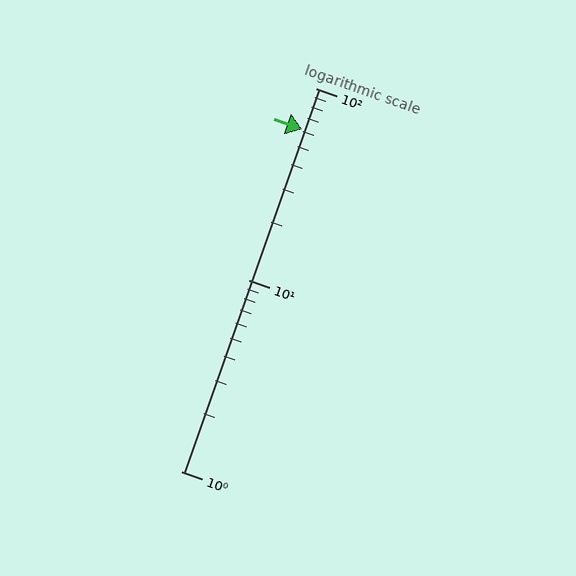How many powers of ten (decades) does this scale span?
The scale spans 2 decades, from 1 to 100.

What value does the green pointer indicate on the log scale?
The pointer indicates approximately 61.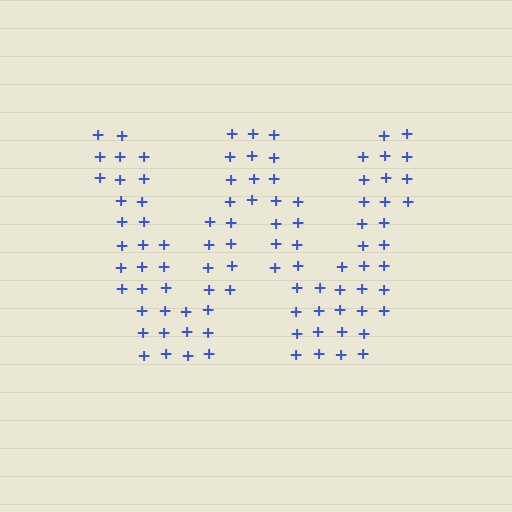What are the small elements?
The small elements are plus signs.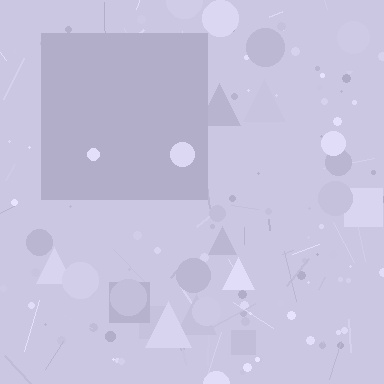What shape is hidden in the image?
A square is hidden in the image.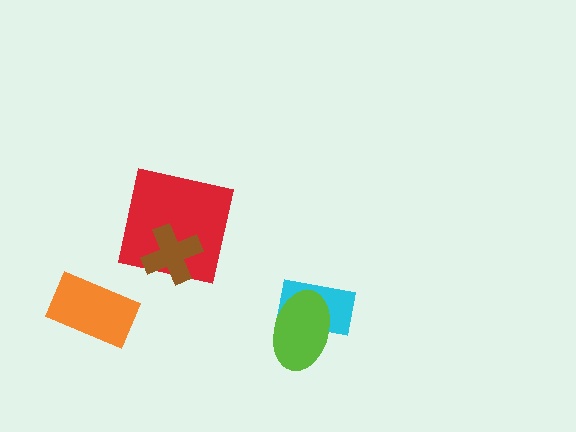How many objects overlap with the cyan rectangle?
1 object overlaps with the cyan rectangle.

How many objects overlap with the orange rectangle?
0 objects overlap with the orange rectangle.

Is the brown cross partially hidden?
No, no other shape covers it.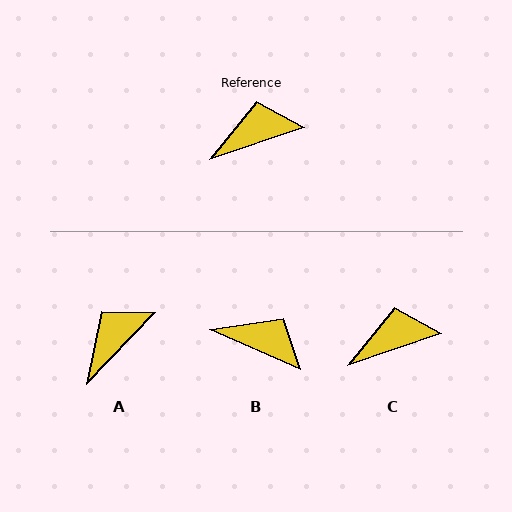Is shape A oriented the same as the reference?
No, it is off by about 27 degrees.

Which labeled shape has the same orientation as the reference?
C.